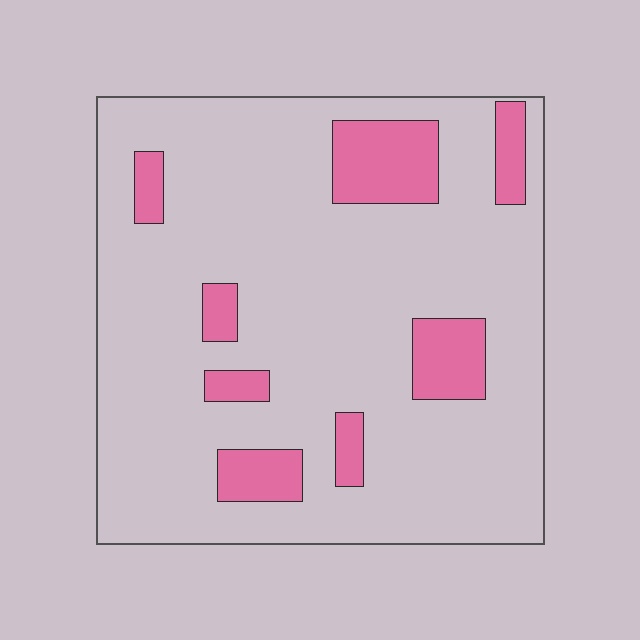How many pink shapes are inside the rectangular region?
8.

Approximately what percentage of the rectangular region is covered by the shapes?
Approximately 15%.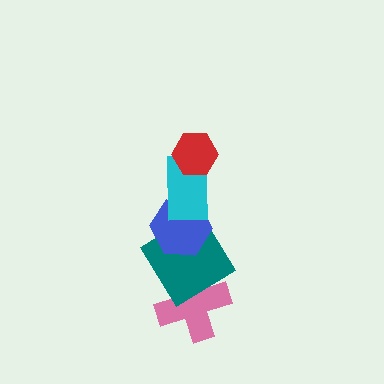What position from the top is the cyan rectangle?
The cyan rectangle is 2nd from the top.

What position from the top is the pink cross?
The pink cross is 5th from the top.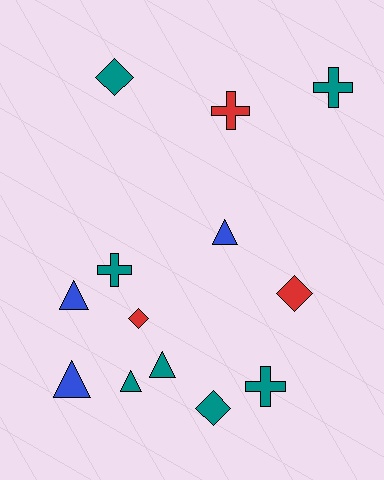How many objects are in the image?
There are 13 objects.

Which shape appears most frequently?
Triangle, with 5 objects.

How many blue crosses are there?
There are no blue crosses.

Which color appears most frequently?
Teal, with 7 objects.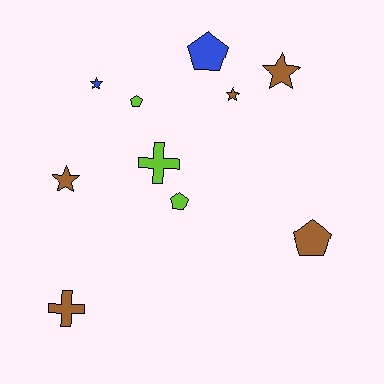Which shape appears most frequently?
Star, with 4 objects.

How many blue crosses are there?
There are no blue crosses.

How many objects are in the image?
There are 10 objects.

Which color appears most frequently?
Brown, with 5 objects.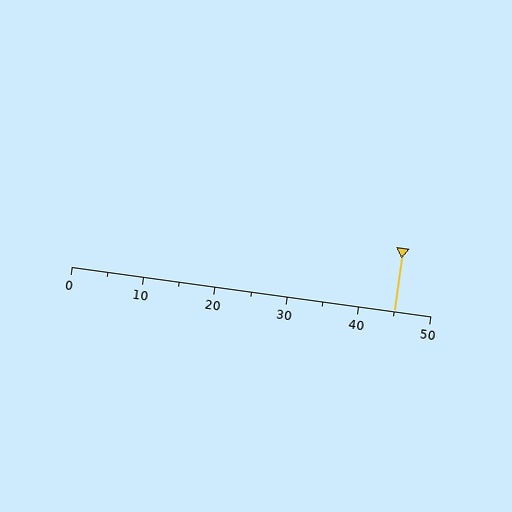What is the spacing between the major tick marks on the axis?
The major ticks are spaced 10 apart.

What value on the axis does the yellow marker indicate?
The marker indicates approximately 45.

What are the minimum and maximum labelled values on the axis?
The axis runs from 0 to 50.